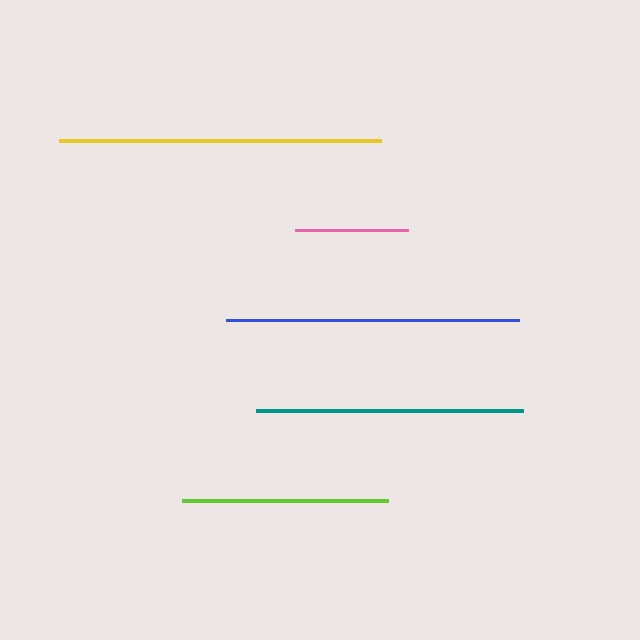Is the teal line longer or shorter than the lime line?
The teal line is longer than the lime line.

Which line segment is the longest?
The yellow line is the longest at approximately 322 pixels.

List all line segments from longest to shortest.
From longest to shortest: yellow, blue, teal, lime, pink.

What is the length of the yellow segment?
The yellow segment is approximately 322 pixels long.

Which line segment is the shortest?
The pink line is the shortest at approximately 113 pixels.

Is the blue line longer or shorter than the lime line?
The blue line is longer than the lime line.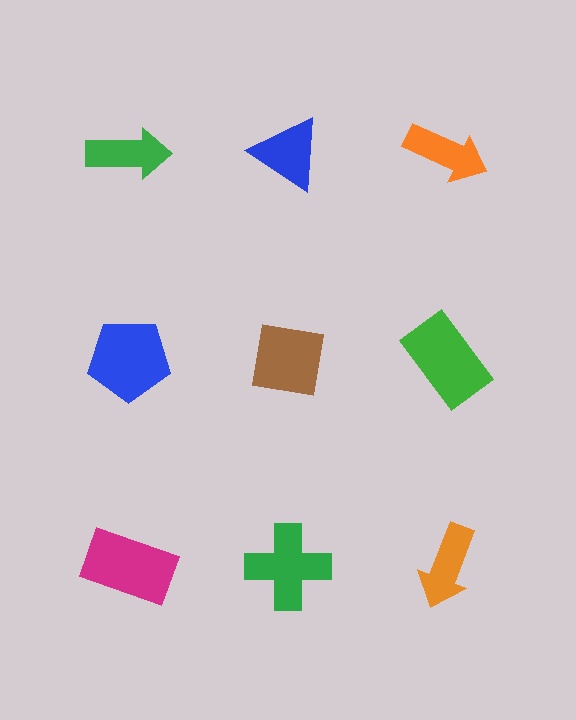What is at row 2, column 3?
A green rectangle.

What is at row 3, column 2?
A green cross.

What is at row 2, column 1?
A blue pentagon.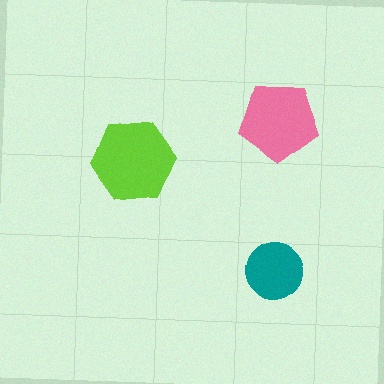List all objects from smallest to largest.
The teal circle, the pink pentagon, the lime hexagon.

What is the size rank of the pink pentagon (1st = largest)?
2nd.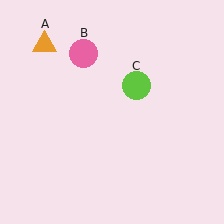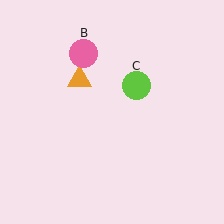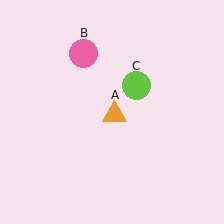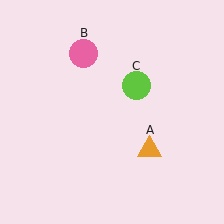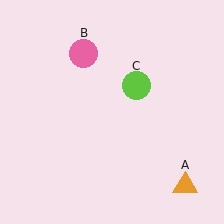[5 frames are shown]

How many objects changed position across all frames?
1 object changed position: orange triangle (object A).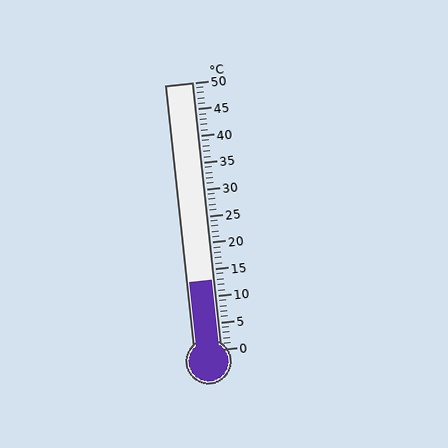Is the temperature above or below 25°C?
The temperature is below 25°C.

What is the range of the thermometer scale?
The thermometer scale ranges from 0°C to 50°C.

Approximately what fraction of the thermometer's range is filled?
The thermometer is filled to approximately 25% of its range.